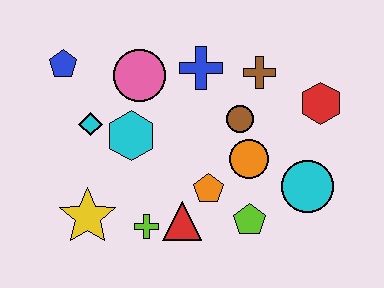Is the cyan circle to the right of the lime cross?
Yes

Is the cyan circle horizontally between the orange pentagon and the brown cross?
No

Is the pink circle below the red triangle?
No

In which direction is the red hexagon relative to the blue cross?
The red hexagon is to the right of the blue cross.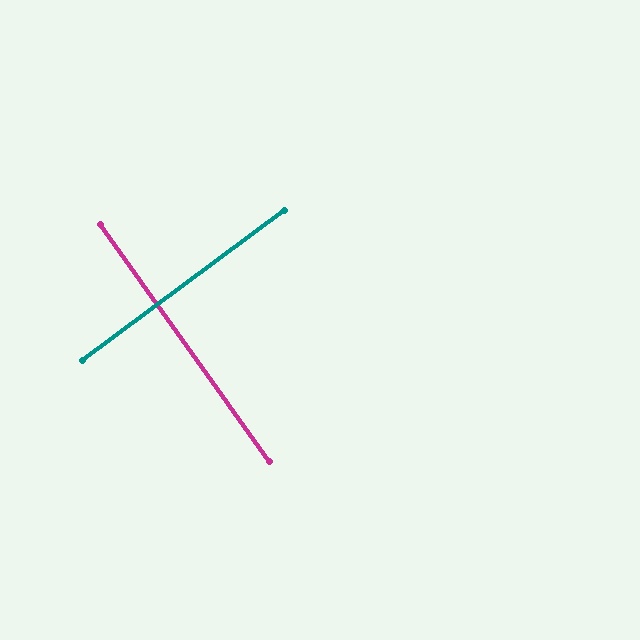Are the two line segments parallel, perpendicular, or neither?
Perpendicular — they meet at approximately 89°.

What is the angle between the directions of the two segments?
Approximately 89 degrees.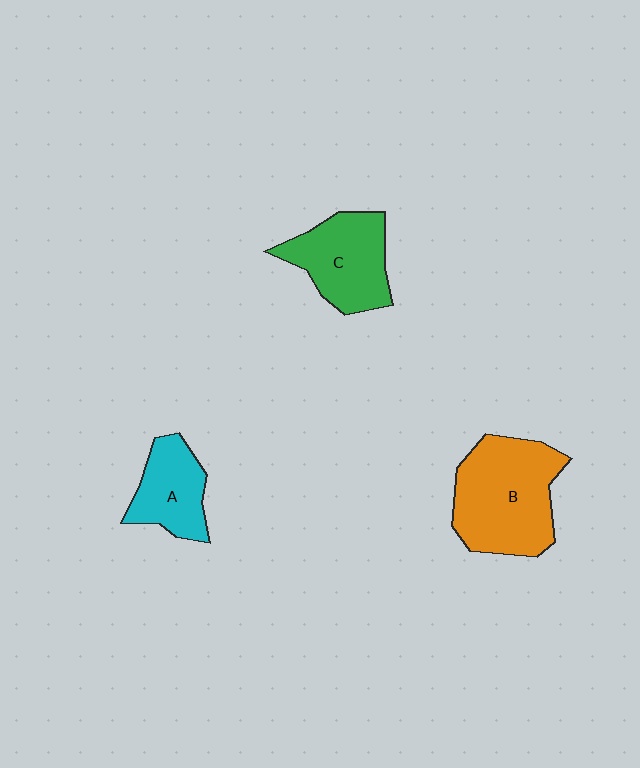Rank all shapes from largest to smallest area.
From largest to smallest: B (orange), C (green), A (cyan).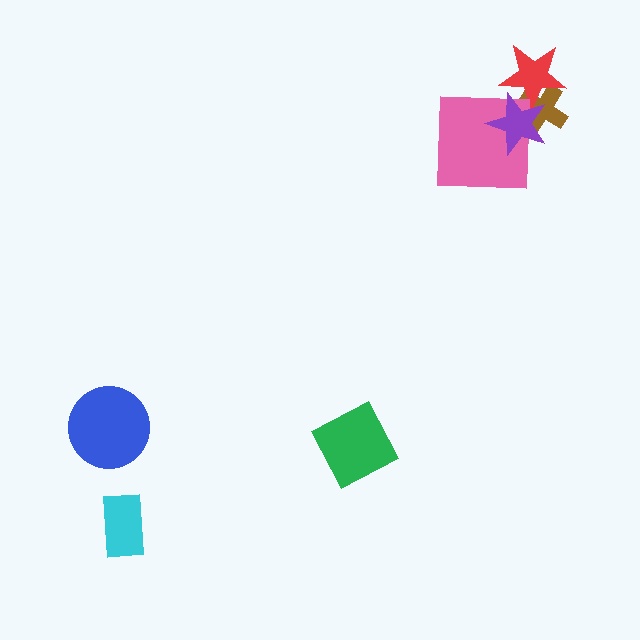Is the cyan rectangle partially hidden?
No, no other shape covers it.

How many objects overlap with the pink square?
1 object overlaps with the pink square.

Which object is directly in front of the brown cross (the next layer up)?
The red star is directly in front of the brown cross.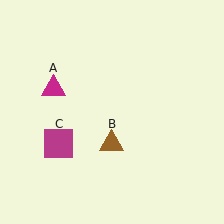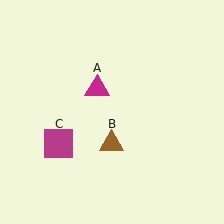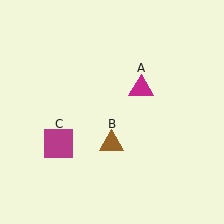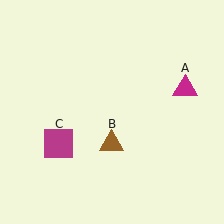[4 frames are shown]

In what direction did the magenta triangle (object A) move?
The magenta triangle (object A) moved right.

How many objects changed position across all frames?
1 object changed position: magenta triangle (object A).